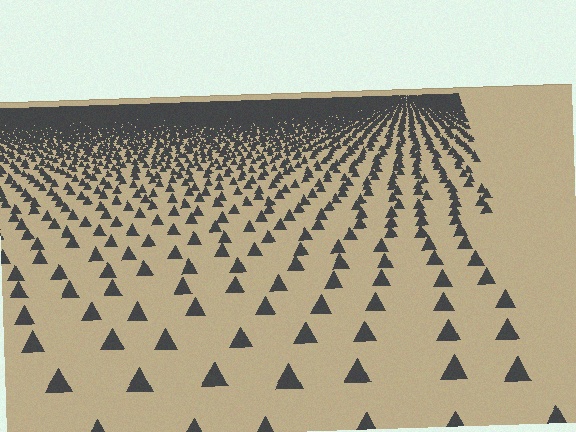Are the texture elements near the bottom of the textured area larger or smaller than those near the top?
Larger. Near the bottom, elements are closer to the viewer and appear at a bigger on-screen size.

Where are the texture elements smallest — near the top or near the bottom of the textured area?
Near the top.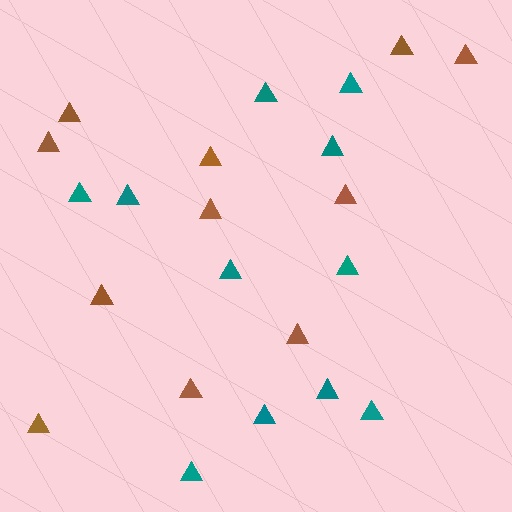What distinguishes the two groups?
There are 2 groups: one group of brown triangles (11) and one group of teal triangles (11).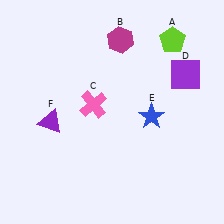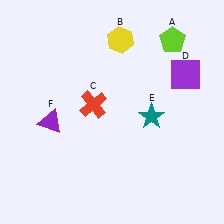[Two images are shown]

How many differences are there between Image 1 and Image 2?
There are 3 differences between the two images.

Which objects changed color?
B changed from magenta to yellow. C changed from pink to red. E changed from blue to teal.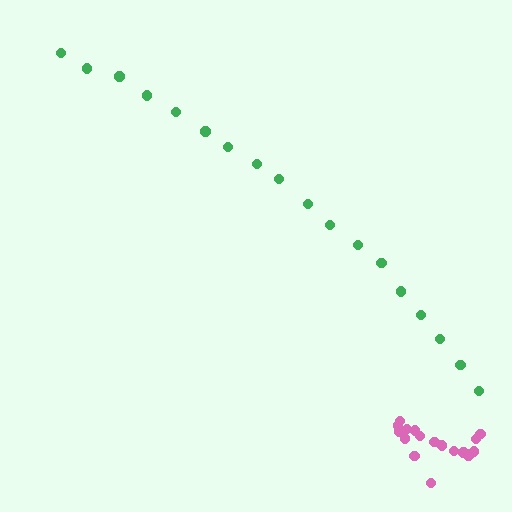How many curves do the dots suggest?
There are 2 distinct paths.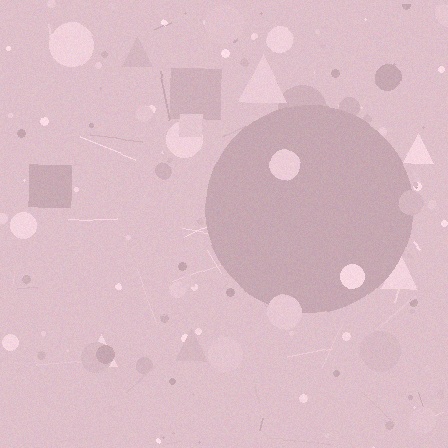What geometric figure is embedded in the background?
A circle is embedded in the background.